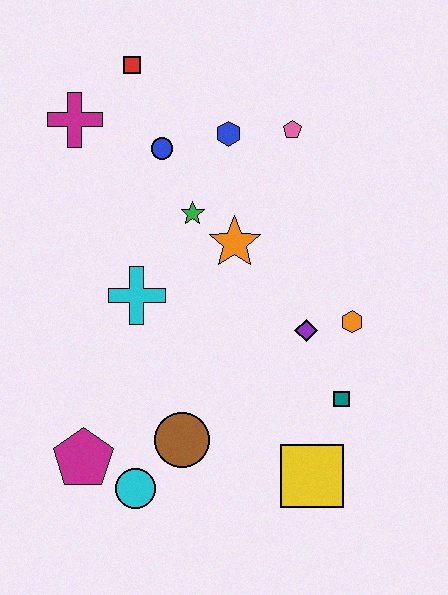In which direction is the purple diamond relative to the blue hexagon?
The purple diamond is below the blue hexagon.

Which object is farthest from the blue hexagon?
The cyan circle is farthest from the blue hexagon.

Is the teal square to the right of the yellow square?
Yes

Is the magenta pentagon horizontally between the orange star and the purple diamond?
No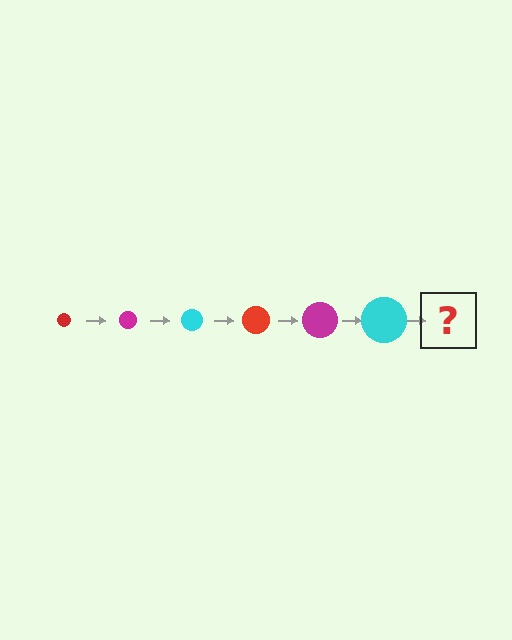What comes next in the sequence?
The next element should be a red circle, larger than the previous one.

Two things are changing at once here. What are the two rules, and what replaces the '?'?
The two rules are that the circle grows larger each step and the color cycles through red, magenta, and cyan. The '?' should be a red circle, larger than the previous one.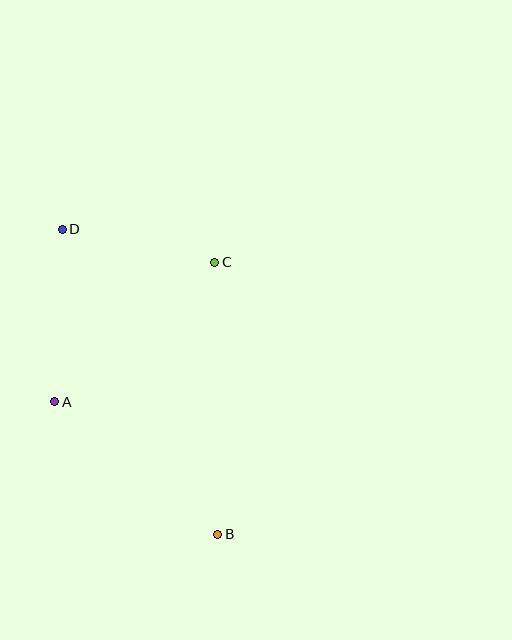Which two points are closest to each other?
Points C and D are closest to each other.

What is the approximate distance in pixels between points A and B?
The distance between A and B is approximately 210 pixels.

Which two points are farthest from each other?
Points B and D are farthest from each other.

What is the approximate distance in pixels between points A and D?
The distance between A and D is approximately 172 pixels.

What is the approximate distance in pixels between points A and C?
The distance between A and C is approximately 212 pixels.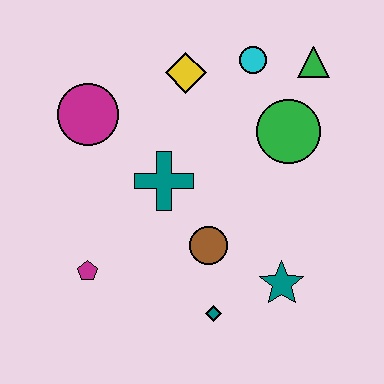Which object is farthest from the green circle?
The magenta pentagon is farthest from the green circle.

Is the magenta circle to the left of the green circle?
Yes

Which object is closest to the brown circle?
The teal diamond is closest to the brown circle.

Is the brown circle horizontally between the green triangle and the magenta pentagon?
Yes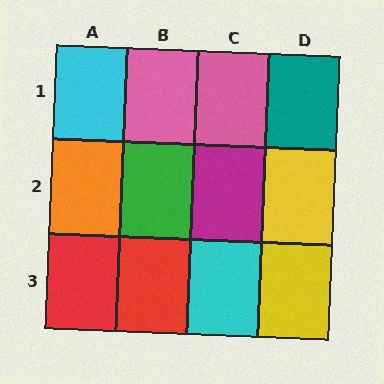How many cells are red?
2 cells are red.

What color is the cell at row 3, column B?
Red.